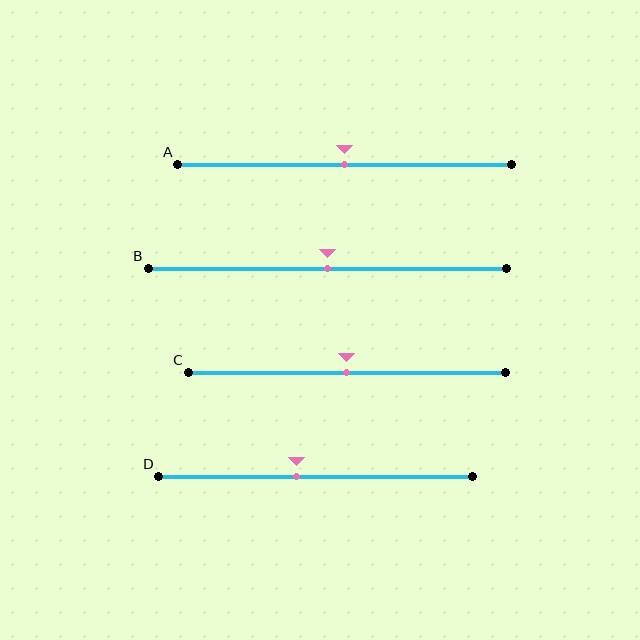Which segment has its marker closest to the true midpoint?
Segment A has its marker closest to the true midpoint.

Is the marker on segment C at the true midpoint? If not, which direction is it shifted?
Yes, the marker on segment C is at the true midpoint.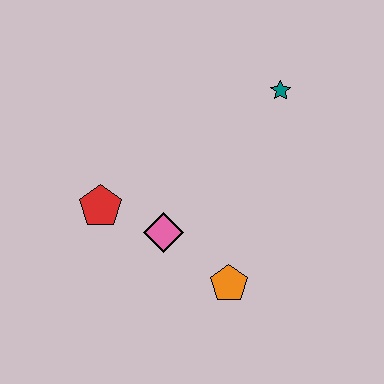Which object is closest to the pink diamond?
The red pentagon is closest to the pink diamond.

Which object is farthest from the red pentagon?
The teal star is farthest from the red pentagon.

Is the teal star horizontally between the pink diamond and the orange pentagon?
No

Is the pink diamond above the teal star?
No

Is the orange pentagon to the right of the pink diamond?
Yes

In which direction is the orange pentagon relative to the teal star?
The orange pentagon is below the teal star.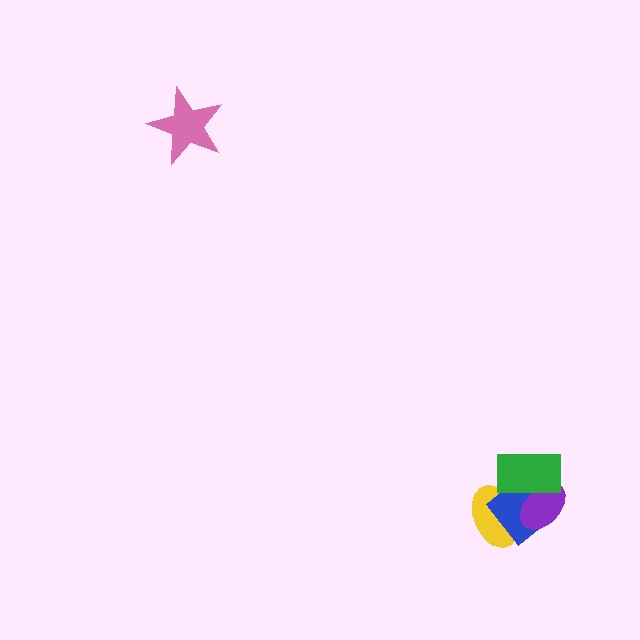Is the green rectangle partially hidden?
No, no other shape covers it.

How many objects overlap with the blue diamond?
3 objects overlap with the blue diamond.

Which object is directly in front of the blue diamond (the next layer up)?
The purple ellipse is directly in front of the blue diamond.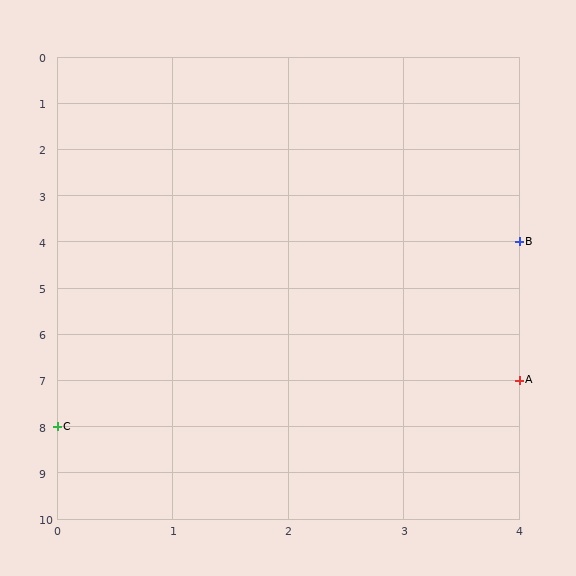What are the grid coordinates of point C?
Point C is at grid coordinates (0, 8).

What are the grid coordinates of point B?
Point B is at grid coordinates (4, 4).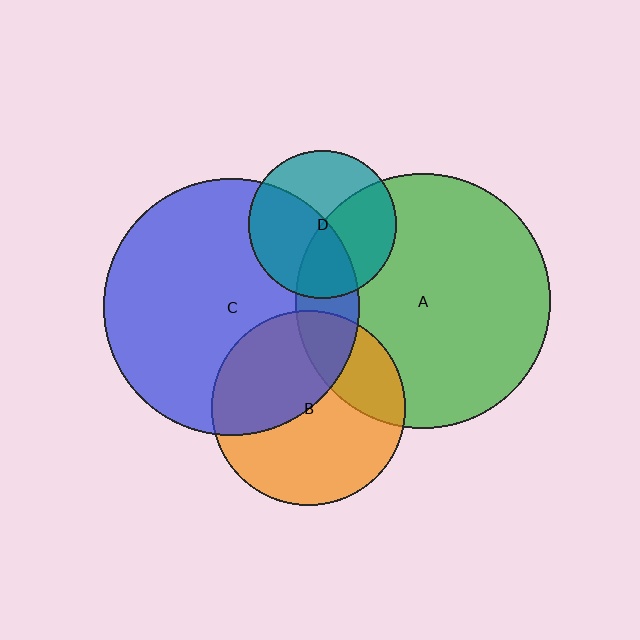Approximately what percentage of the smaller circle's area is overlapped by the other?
Approximately 25%.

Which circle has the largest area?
Circle C (blue).